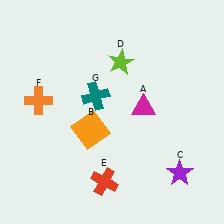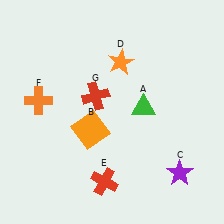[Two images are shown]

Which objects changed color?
A changed from magenta to green. D changed from lime to orange. G changed from teal to red.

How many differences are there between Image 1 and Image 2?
There are 3 differences between the two images.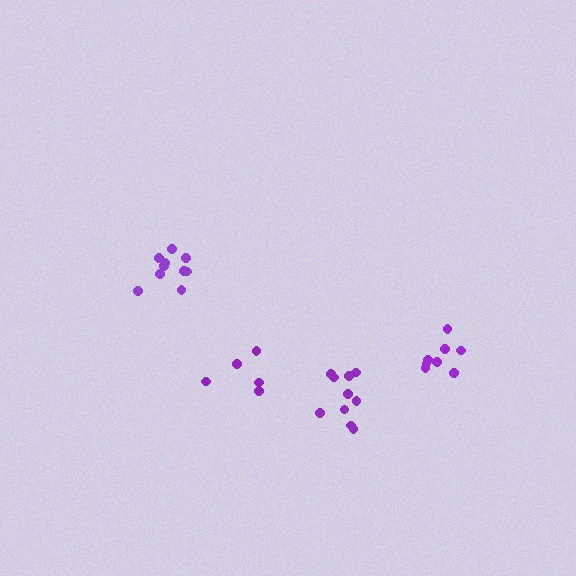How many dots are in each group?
Group 1: 5 dots, Group 2: 10 dots, Group 3: 8 dots, Group 4: 10 dots (33 total).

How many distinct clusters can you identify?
There are 4 distinct clusters.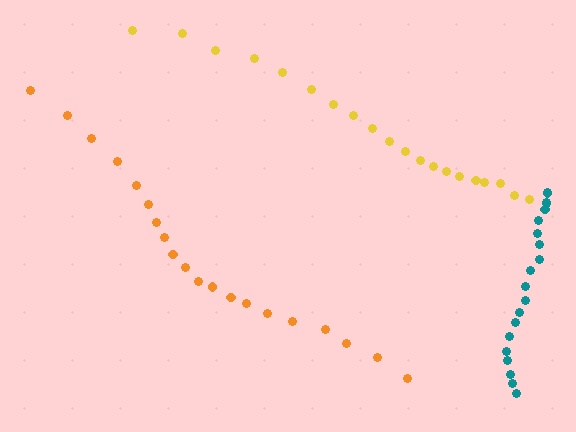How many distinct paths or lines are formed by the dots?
There are 3 distinct paths.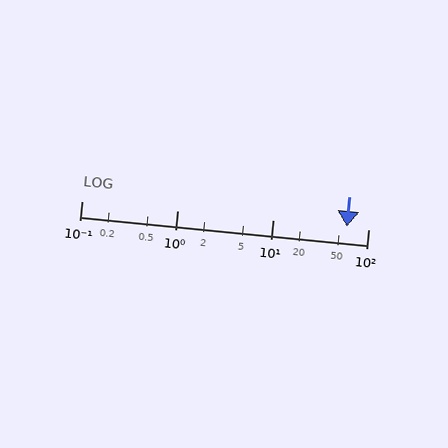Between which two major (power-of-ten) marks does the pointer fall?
The pointer is between 10 and 100.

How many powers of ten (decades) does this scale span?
The scale spans 3 decades, from 0.1 to 100.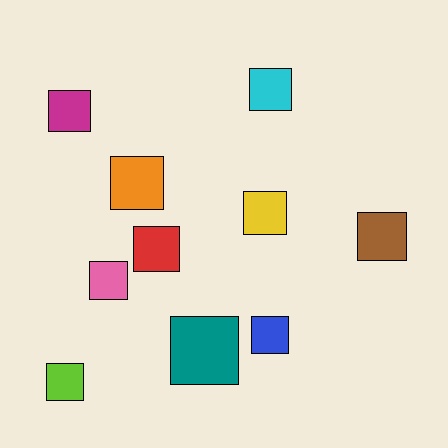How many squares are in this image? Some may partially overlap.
There are 10 squares.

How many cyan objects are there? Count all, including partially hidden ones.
There is 1 cyan object.